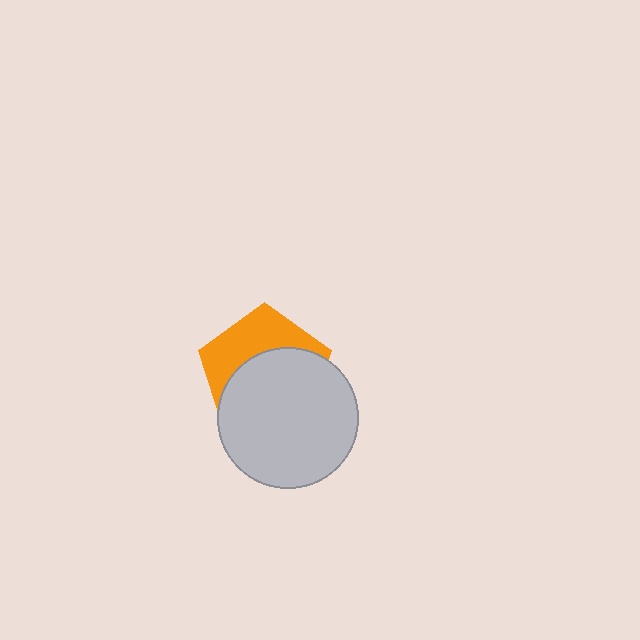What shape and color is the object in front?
The object in front is a light gray circle.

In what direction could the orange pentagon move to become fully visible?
The orange pentagon could move up. That would shift it out from behind the light gray circle entirely.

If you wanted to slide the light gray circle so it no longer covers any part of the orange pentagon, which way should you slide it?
Slide it down — that is the most direct way to separate the two shapes.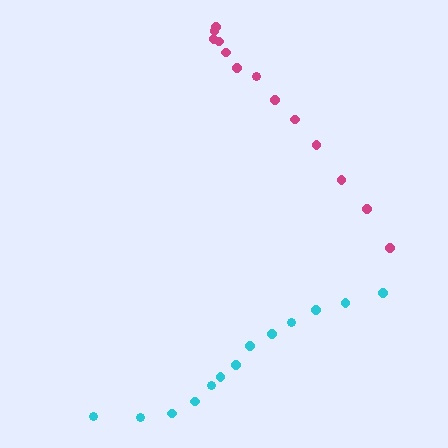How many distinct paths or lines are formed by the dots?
There are 2 distinct paths.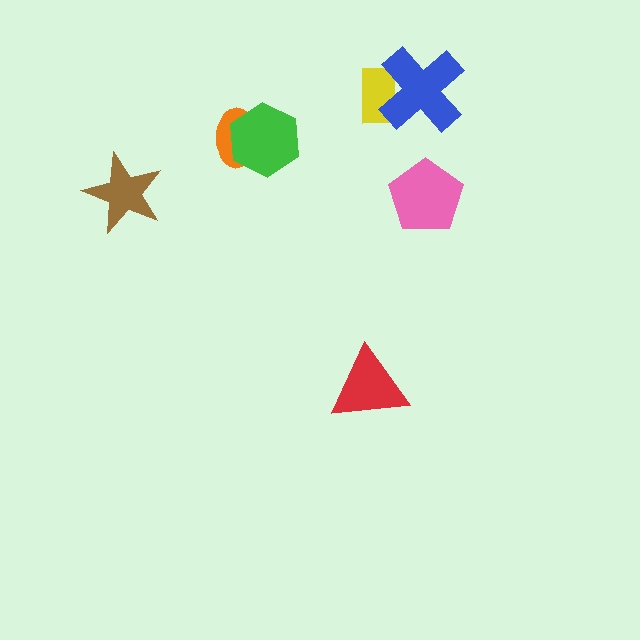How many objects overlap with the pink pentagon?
0 objects overlap with the pink pentagon.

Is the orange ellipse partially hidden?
Yes, it is partially covered by another shape.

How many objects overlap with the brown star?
0 objects overlap with the brown star.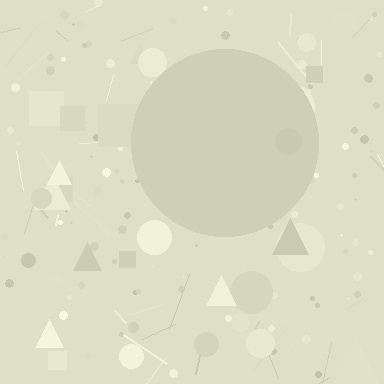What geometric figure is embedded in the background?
A circle is embedded in the background.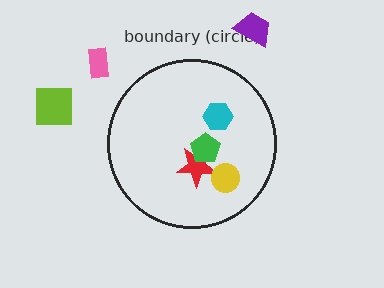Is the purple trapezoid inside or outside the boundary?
Outside.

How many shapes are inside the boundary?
4 inside, 3 outside.